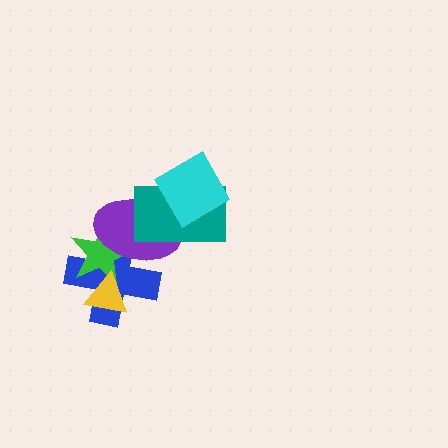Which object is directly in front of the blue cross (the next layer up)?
The green star is directly in front of the blue cross.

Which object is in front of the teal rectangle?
The cyan diamond is in front of the teal rectangle.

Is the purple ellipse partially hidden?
Yes, it is partially covered by another shape.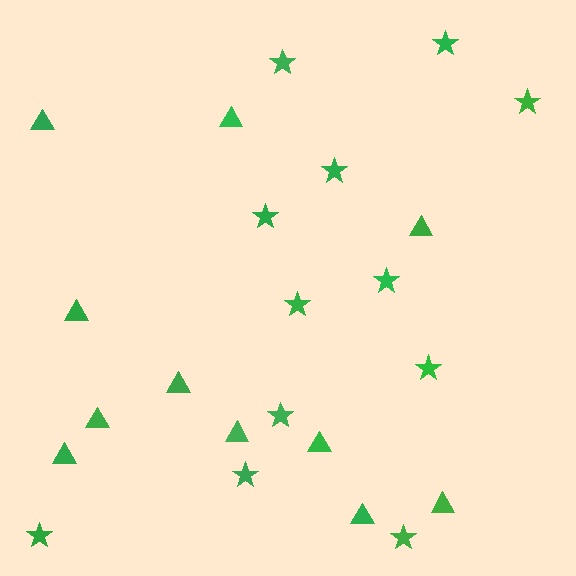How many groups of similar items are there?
There are 2 groups: one group of stars (12) and one group of triangles (11).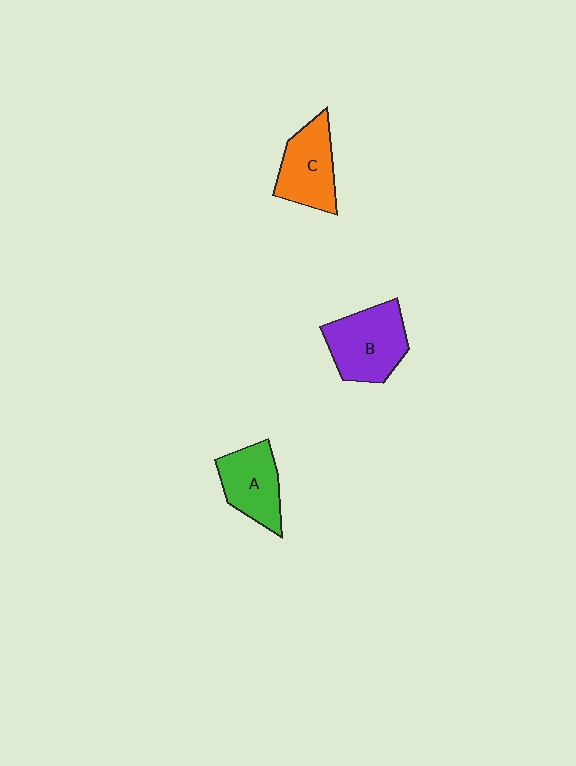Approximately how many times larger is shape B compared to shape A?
Approximately 1.3 times.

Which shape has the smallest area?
Shape A (green).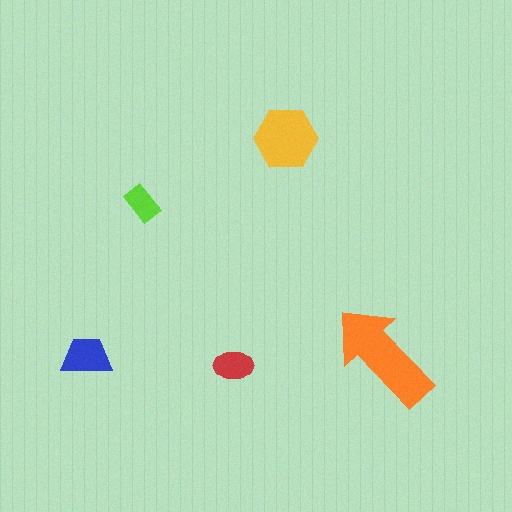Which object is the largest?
The orange arrow.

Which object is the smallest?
The lime rectangle.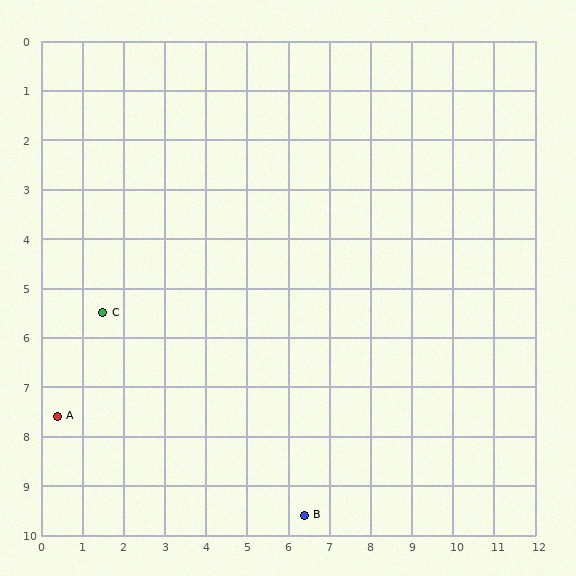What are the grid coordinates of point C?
Point C is at approximately (1.5, 5.5).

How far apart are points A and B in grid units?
Points A and B are about 6.3 grid units apart.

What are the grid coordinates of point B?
Point B is at approximately (6.4, 9.6).